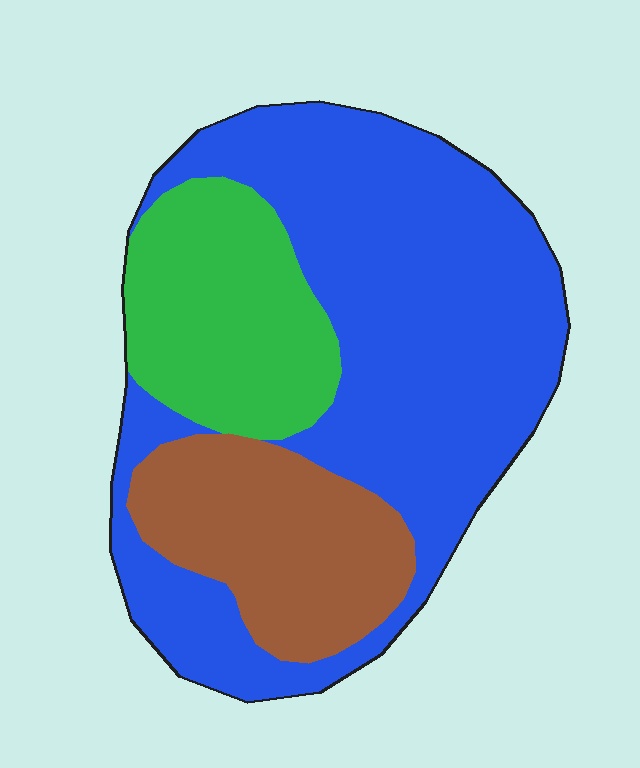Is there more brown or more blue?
Blue.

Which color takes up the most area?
Blue, at roughly 60%.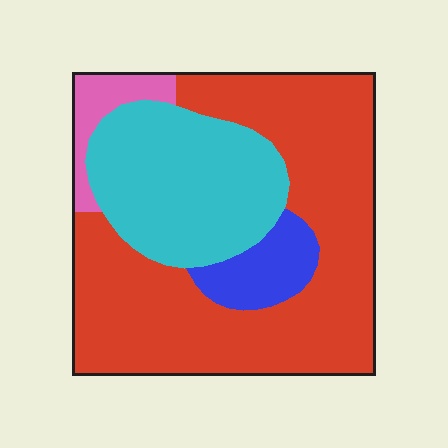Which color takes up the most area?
Red, at roughly 60%.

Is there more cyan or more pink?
Cyan.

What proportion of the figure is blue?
Blue takes up about one tenth (1/10) of the figure.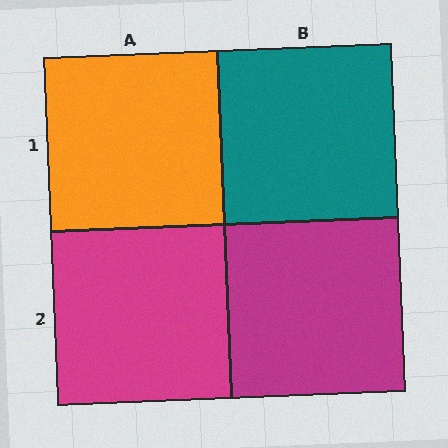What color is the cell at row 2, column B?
Magenta.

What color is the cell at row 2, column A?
Magenta.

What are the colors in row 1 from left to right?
Orange, teal.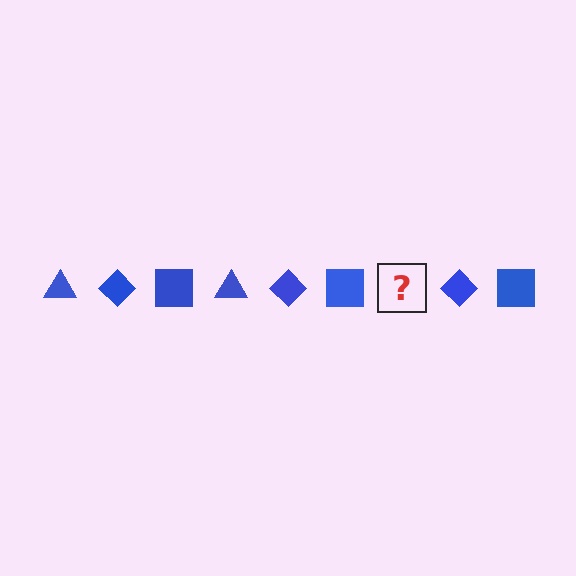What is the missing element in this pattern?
The missing element is a blue triangle.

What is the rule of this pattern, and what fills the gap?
The rule is that the pattern cycles through triangle, diamond, square shapes in blue. The gap should be filled with a blue triangle.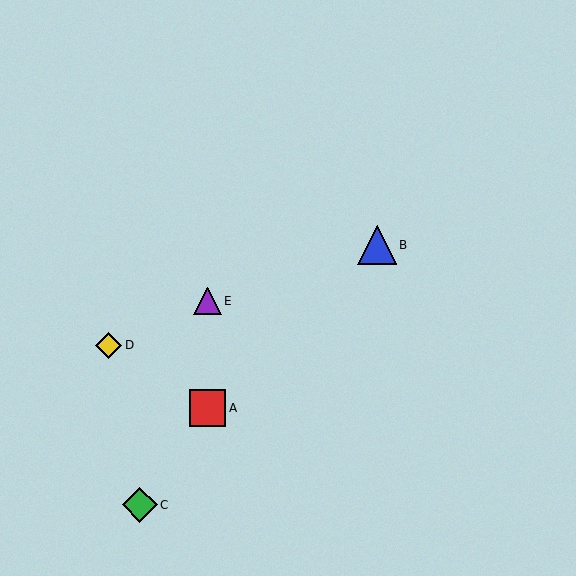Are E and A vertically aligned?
Yes, both are at x≈208.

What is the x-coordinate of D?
Object D is at x≈109.